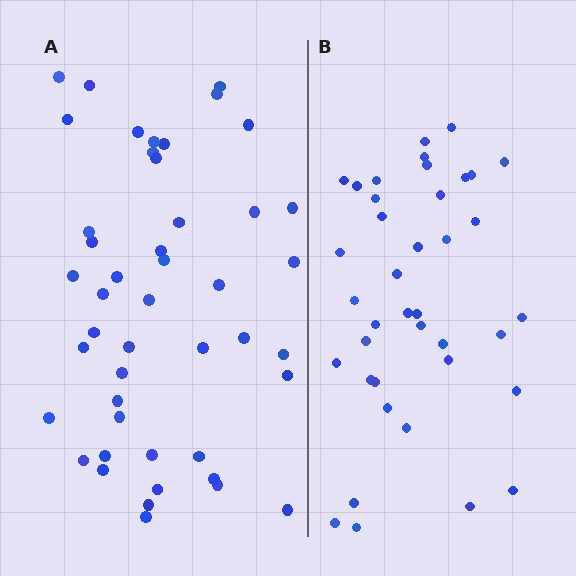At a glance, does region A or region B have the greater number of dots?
Region A (the left region) has more dots.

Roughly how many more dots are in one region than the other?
Region A has roughly 8 or so more dots than region B.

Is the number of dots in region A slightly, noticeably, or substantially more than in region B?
Region A has only slightly more — the two regions are fairly close. The ratio is roughly 1.2 to 1.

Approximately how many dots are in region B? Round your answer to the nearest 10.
About 40 dots. (The exact count is 39, which rounds to 40.)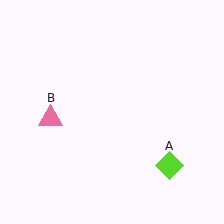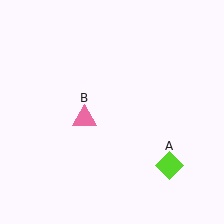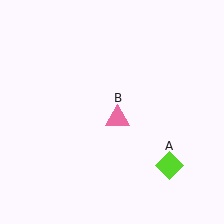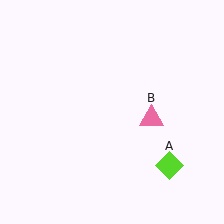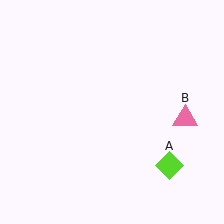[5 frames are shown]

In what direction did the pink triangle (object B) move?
The pink triangle (object B) moved right.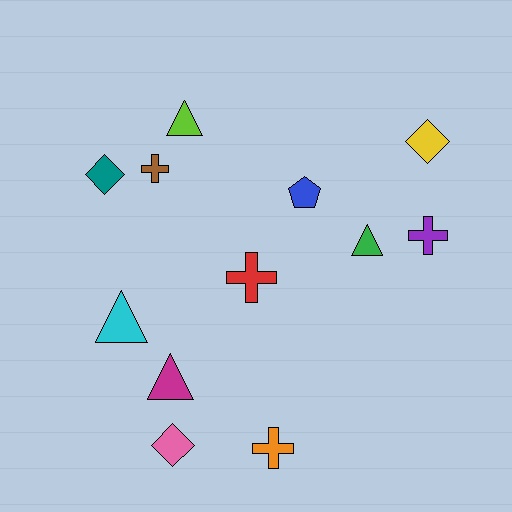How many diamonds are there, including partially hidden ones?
There are 3 diamonds.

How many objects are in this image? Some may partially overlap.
There are 12 objects.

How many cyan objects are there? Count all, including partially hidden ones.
There is 1 cyan object.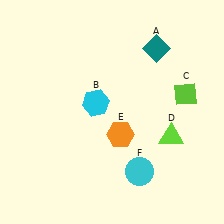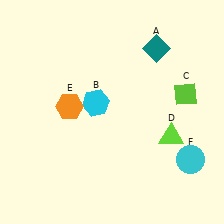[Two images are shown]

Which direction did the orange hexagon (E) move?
The orange hexagon (E) moved left.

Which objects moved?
The objects that moved are: the orange hexagon (E), the cyan circle (F).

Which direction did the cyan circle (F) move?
The cyan circle (F) moved right.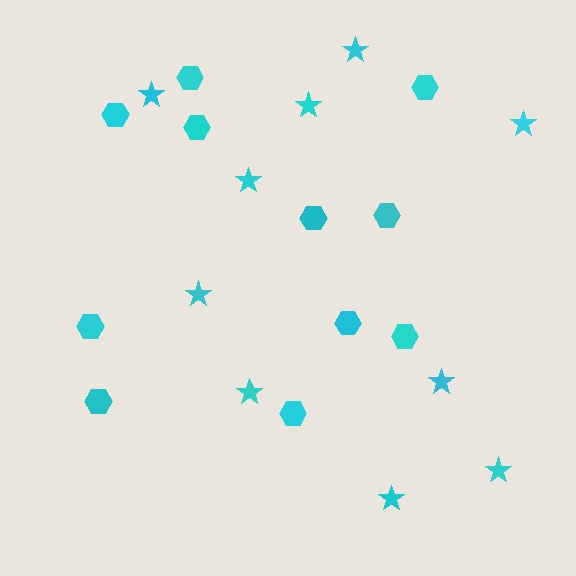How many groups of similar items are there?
There are 2 groups: one group of hexagons (11) and one group of stars (10).